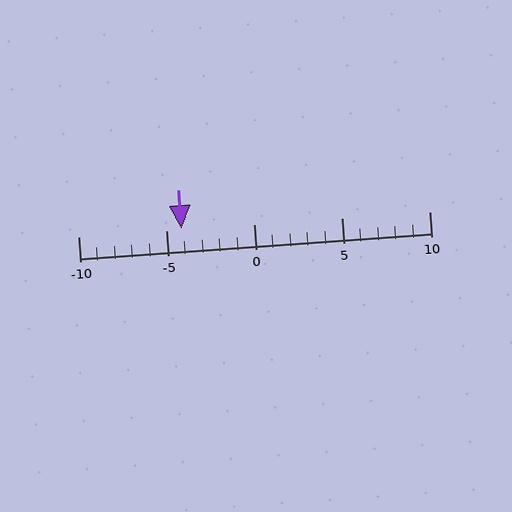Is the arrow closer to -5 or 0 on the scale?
The arrow is closer to -5.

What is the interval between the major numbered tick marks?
The major tick marks are spaced 5 units apart.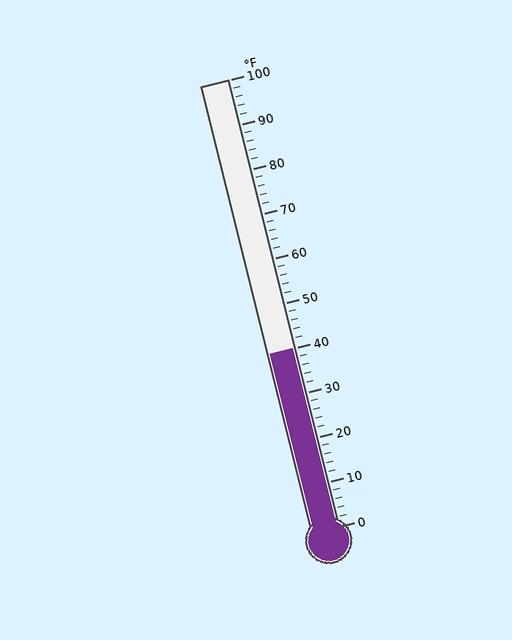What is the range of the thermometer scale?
The thermometer scale ranges from 0°F to 100°F.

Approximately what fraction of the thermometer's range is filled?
The thermometer is filled to approximately 40% of its range.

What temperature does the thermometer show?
The thermometer shows approximately 40°F.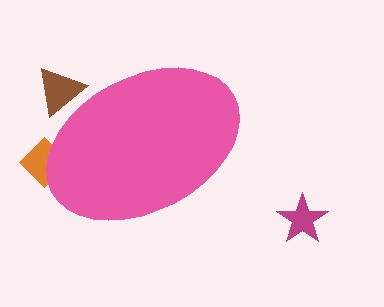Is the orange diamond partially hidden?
Yes, the orange diamond is partially hidden behind the pink ellipse.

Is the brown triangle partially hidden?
Yes, the brown triangle is partially hidden behind the pink ellipse.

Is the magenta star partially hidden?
No, the magenta star is fully visible.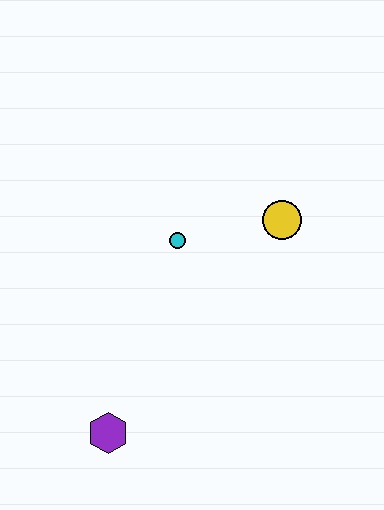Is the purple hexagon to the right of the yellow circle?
No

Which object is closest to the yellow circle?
The cyan circle is closest to the yellow circle.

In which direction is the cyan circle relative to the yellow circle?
The cyan circle is to the left of the yellow circle.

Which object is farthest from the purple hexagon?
The yellow circle is farthest from the purple hexagon.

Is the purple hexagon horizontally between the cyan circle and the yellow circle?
No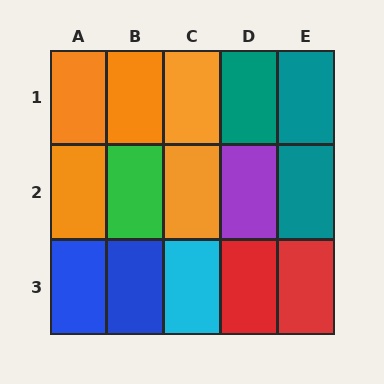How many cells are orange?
5 cells are orange.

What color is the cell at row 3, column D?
Red.